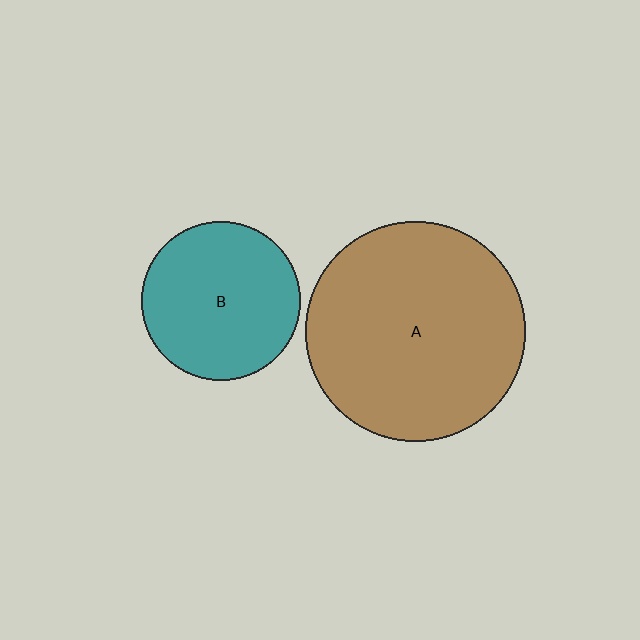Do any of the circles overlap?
No, none of the circles overlap.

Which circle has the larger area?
Circle A (brown).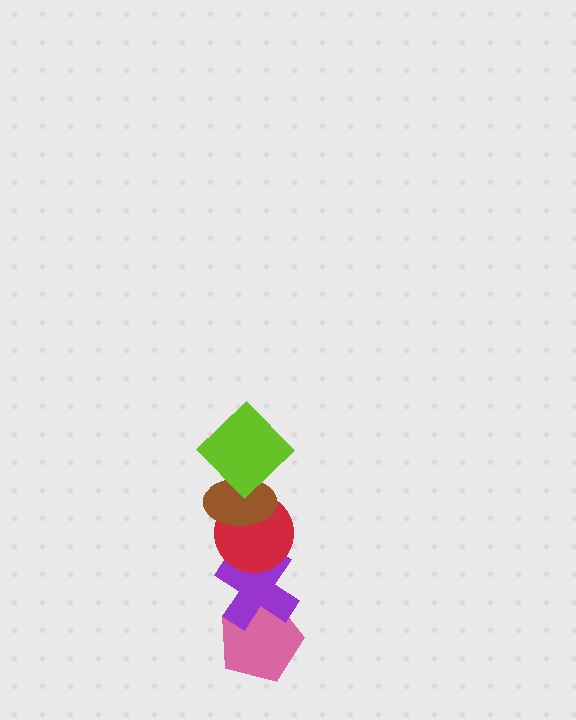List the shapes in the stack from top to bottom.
From top to bottom: the lime diamond, the brown ellipse, the red circle, the purple cross, the pink pentagon.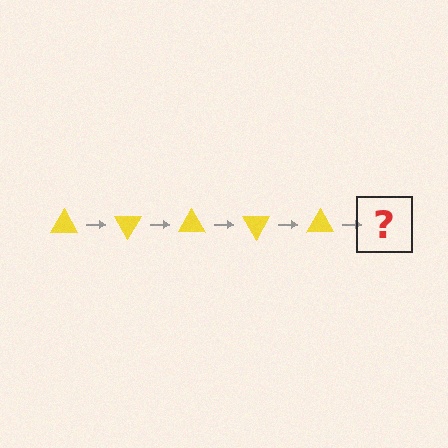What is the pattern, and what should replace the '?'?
The pattern is that the triangle rotates 60 degrees each step. The '?' should be a yellow triangle rotated 300 degrees.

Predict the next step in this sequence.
The next step is a yellow triangle rotated 300 degrees.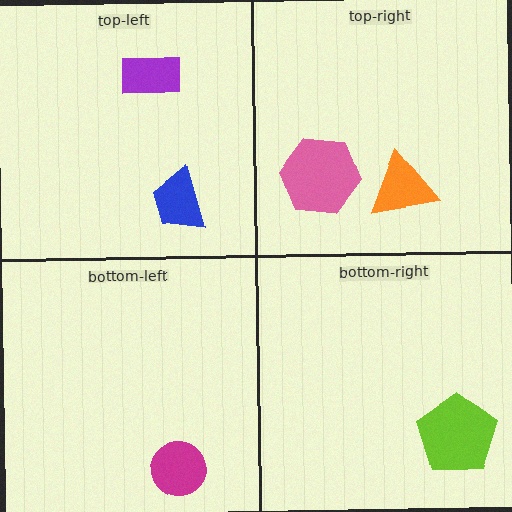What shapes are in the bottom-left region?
The magenta circle.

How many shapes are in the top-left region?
2.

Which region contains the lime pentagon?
The bottom-right region.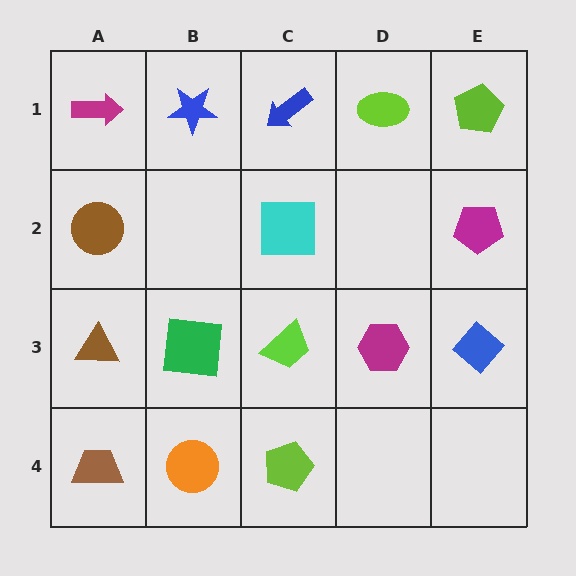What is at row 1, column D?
A lime ellipse.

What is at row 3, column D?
A magenta hexagon.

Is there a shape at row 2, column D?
No, that cell is empty.